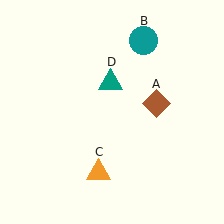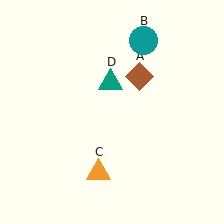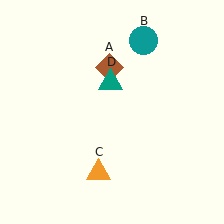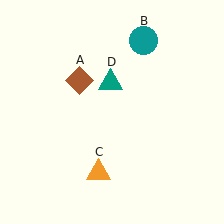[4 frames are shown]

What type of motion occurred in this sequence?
The brown diamond (object A) rotated counterclockwise around the center of the scene.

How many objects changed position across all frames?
1 object changed position: brown diamond (object A).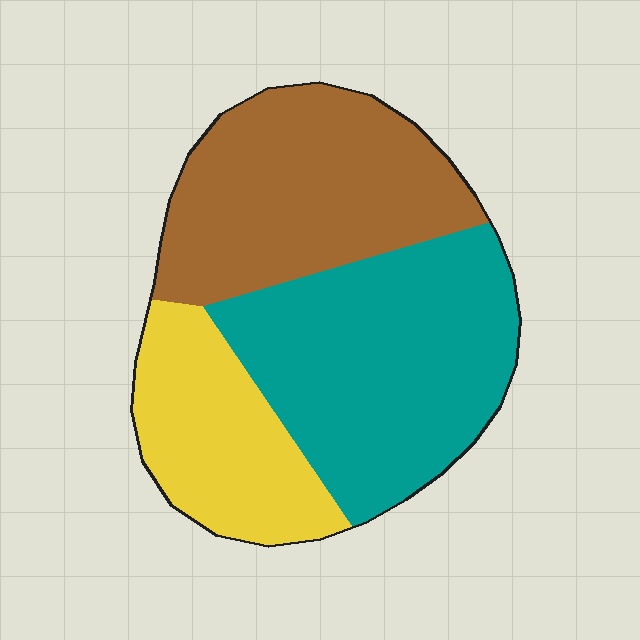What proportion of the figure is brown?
Brown takes up between a third and a half of the figure.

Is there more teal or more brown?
Teal.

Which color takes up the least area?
Yellow, at roughly 25%.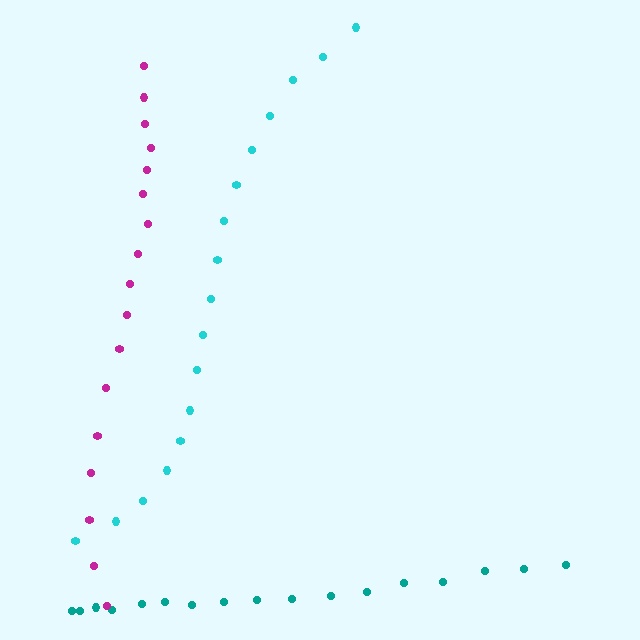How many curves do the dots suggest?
There are 3 distinct paths.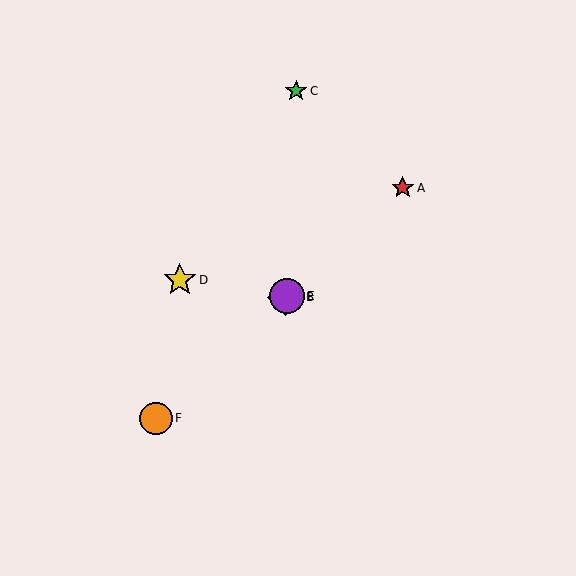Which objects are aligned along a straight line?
Objects A, B, E, F are aligned along a straight line.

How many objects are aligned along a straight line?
4 objects (A, B, E, F) are aligned along a straight line.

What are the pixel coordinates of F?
Object F is at (156, 418).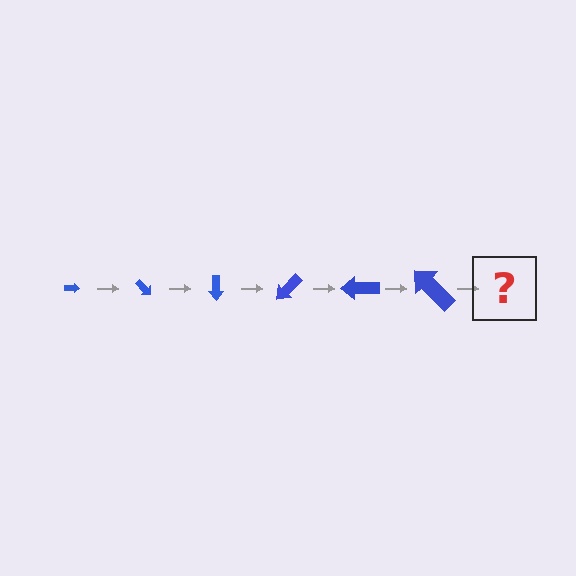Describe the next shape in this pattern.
It should be an arrow, larger than the previous one and rotated 270 degrees from the start.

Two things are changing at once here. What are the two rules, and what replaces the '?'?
The two rules are that the arrow grows larger each step and it rotates 45 degrees each step. The '?' should be an arrow, larger than the previous one and rotated 270 degrees from the start.